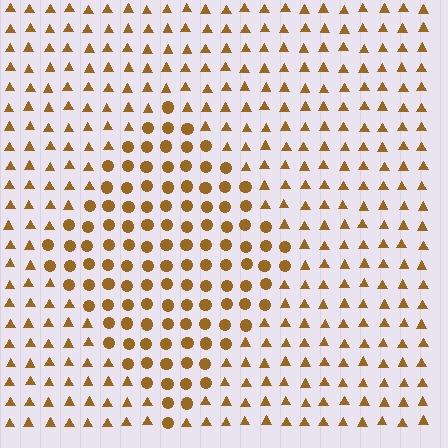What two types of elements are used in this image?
The image uses circles inside the diamond region and triangles outside it.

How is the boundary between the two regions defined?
The boundary is defined by a change in element shape: circles inside vs. triangles outside. All elements share the same color and spacing.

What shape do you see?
I see a diamond.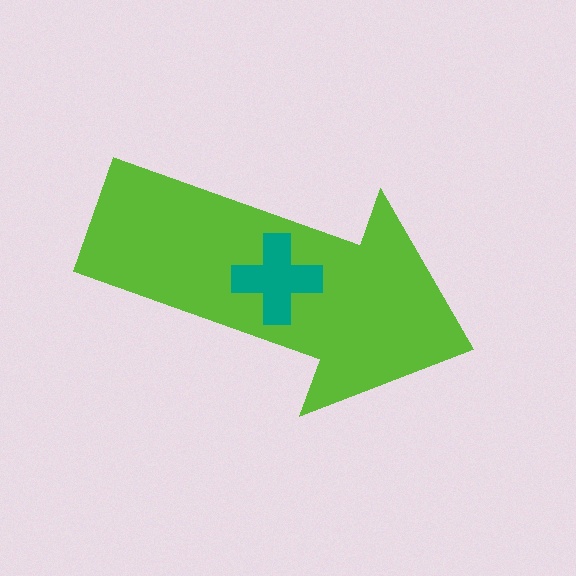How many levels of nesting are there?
2.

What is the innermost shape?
The teal cross.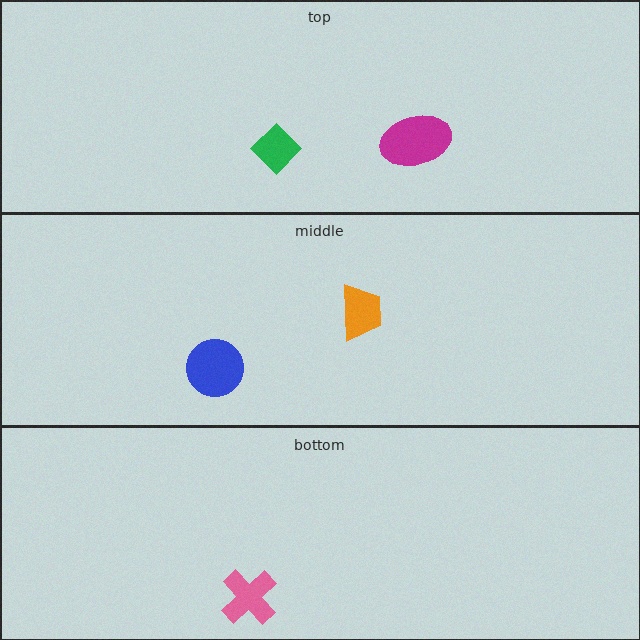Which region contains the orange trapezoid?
The middle region.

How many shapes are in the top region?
2.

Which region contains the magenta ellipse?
The top region.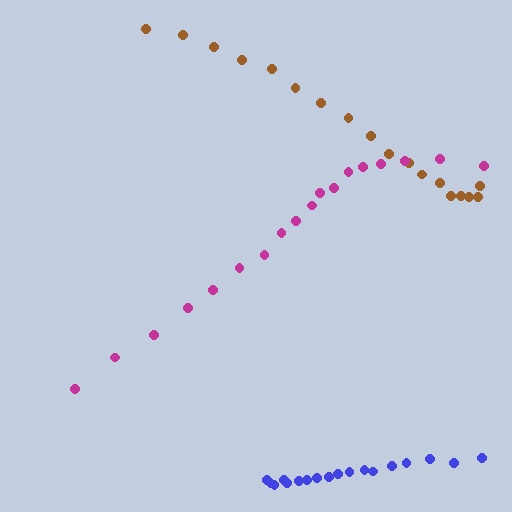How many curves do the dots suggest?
There are 3 distinct paths.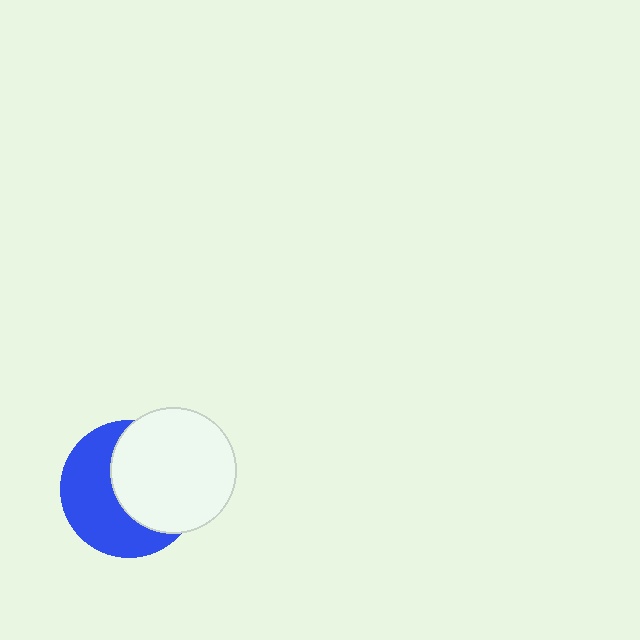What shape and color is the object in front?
The object in front is a white circle.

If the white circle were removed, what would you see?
You would see the complete blue circle.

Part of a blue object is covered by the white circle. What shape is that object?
It is a circle.